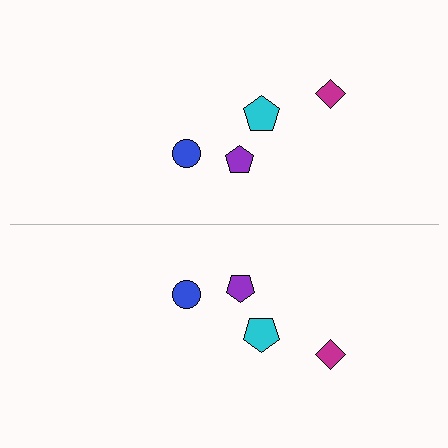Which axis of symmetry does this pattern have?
The pattern has a horizontal axis of symmetry running through the center of the image.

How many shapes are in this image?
There are 8 shapes in this image.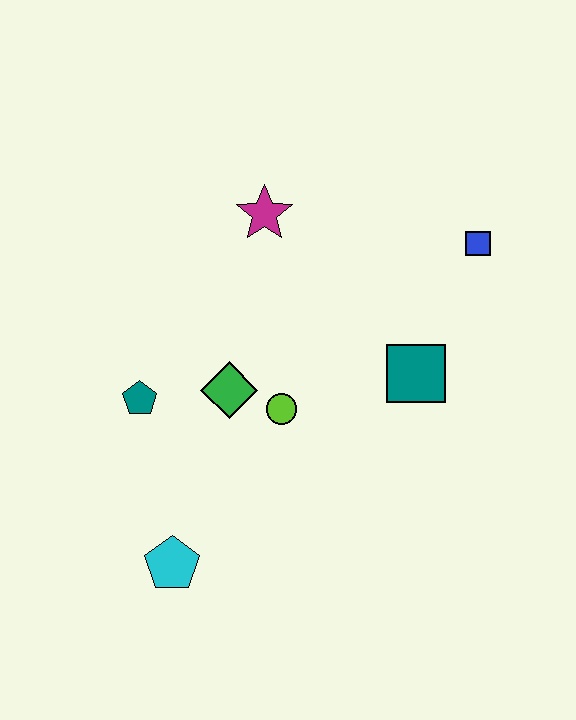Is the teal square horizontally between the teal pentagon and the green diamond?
No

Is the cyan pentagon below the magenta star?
Yes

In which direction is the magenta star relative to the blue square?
The magenta star is to the left of the blue square.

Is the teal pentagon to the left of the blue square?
Yes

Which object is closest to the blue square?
The teal square is closest to the blue square.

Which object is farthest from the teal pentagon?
The blue square is farthest from the teal pentagon.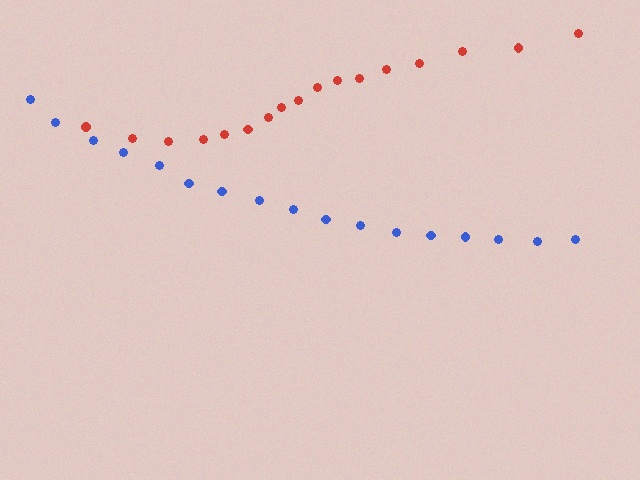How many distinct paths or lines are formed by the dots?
There are 2 distinct paths.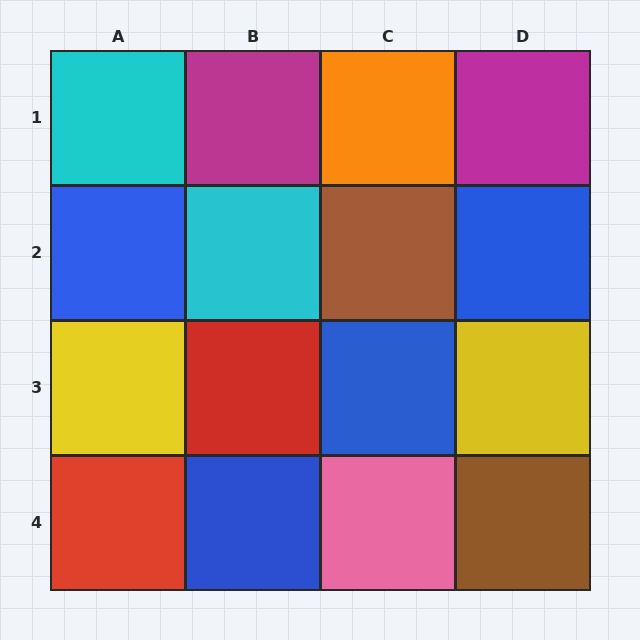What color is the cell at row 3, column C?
Blue.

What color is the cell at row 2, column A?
Blue.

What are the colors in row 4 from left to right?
Red, blue, pink, brown.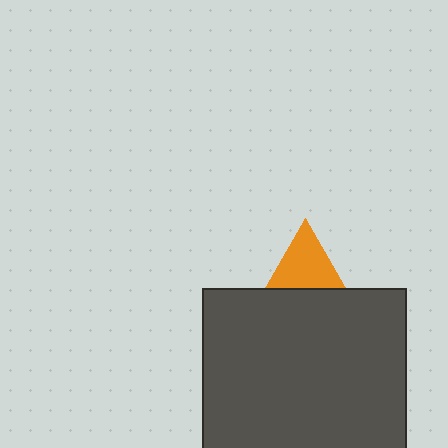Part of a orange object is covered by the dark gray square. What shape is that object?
It is a triangle.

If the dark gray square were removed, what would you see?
You would see the complete orange triangle.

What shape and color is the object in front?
The object in front is a dark gray square.